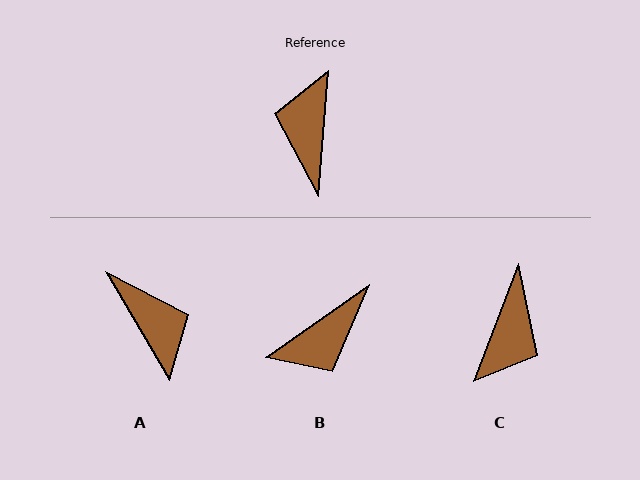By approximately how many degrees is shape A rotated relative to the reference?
Approximately 145 degrees clockwise.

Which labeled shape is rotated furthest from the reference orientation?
C, about 164 degrees away.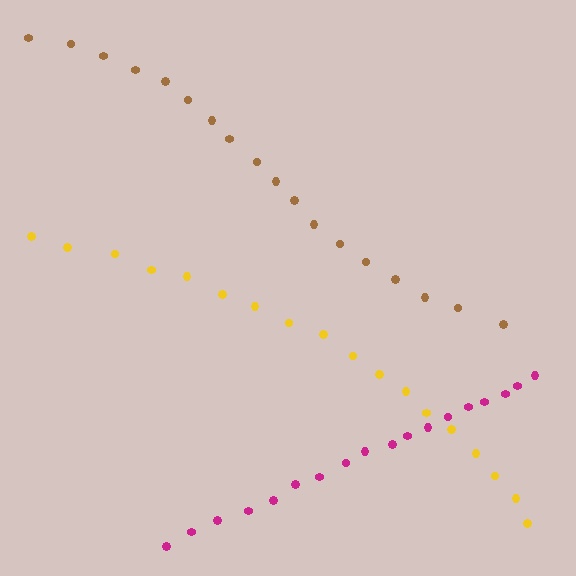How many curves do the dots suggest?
There are 3 distinct paths.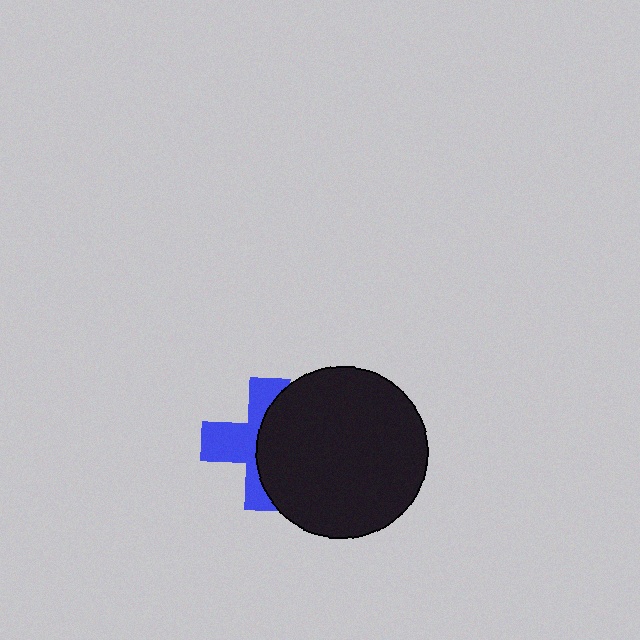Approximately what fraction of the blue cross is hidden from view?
Roughly 52% of the blue cross is hidden behind the black circle.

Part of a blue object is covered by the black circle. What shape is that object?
It is a cross.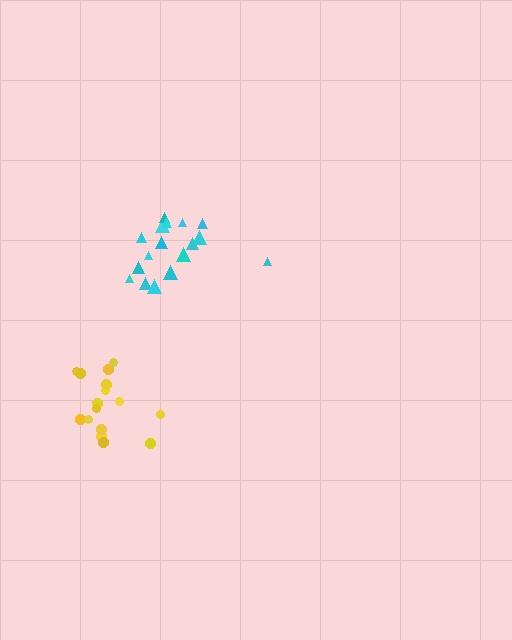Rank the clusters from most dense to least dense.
yellow, cyan.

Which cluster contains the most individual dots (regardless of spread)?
Cyan (17).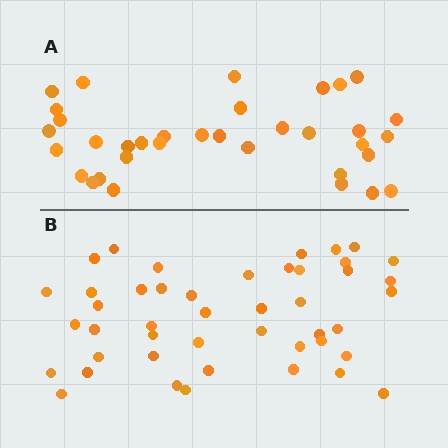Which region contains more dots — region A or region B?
Region B (the bottom region) has more dots.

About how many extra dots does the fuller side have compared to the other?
Region B has roughly 10 or so more dots than region A.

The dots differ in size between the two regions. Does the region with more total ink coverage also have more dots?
No. Region A has more total ink coverage because its dots are larger, but region B actually contains more individual dots. Total area can be misleading — the number of items is what matters here.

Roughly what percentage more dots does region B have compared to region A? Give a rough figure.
About 30% more.